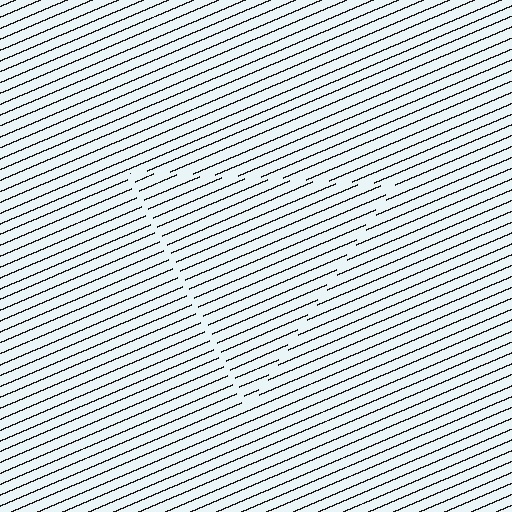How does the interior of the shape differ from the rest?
The interior of the shape contains the same grating, shifted by half a period — the contour is defined by the phase discontinuity where line-ends from the inner and outer gratings abut.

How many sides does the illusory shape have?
3 sides — the line-ends trace a triangle.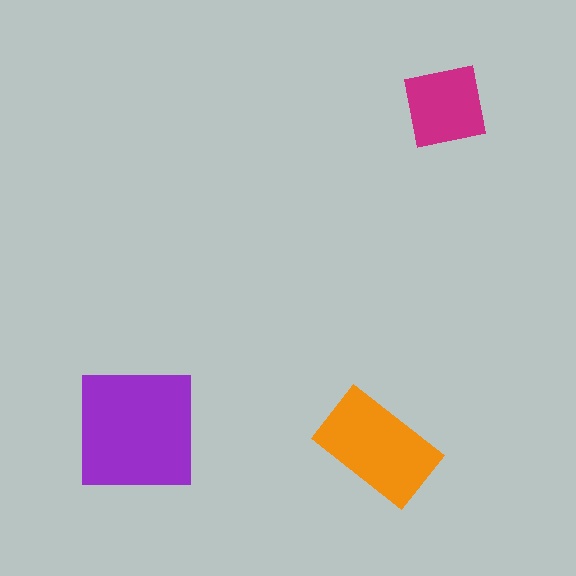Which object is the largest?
The purple square.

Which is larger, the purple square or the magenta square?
The purple square.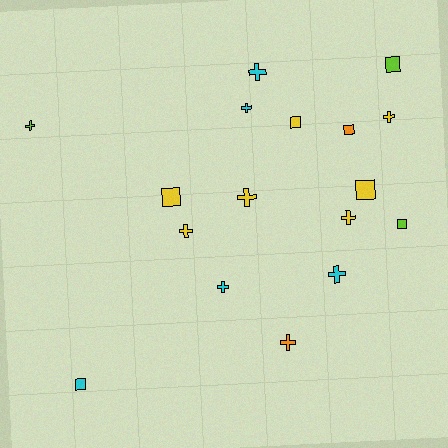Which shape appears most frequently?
Cross, with 10 objects.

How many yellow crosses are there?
There are 4 yellow crosses.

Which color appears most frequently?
Yellow, with 7 objects.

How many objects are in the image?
There are 17 objects.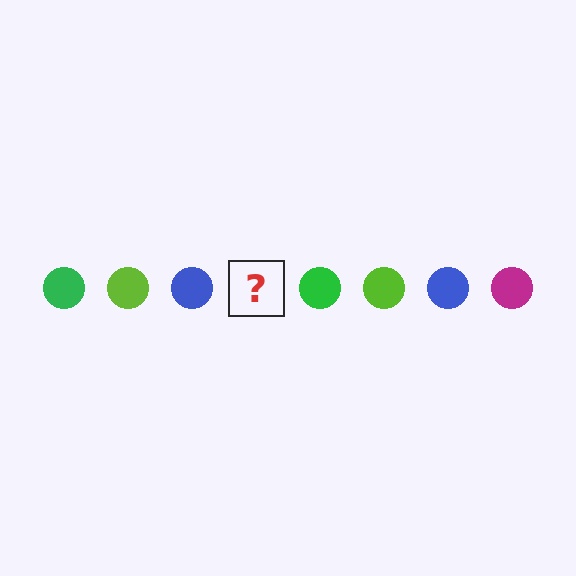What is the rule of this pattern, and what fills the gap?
The rule is that the pattern cycles through green, lime, blue, magenta circles. The gap should be filled with a magenta circle.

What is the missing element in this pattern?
The missing element is a magenta circle.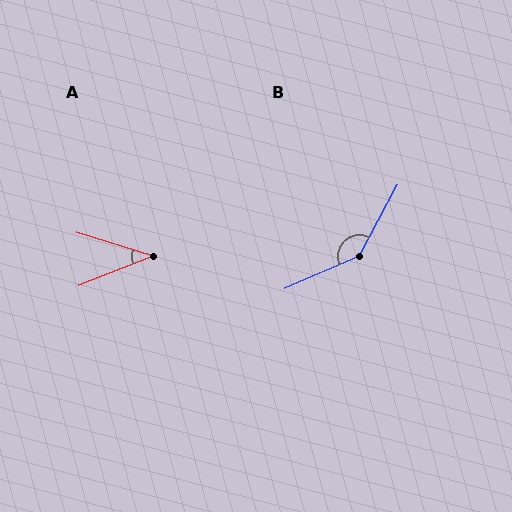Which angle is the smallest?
A, at approximately 39 degrees.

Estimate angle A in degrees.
Approximately 39 degrees.